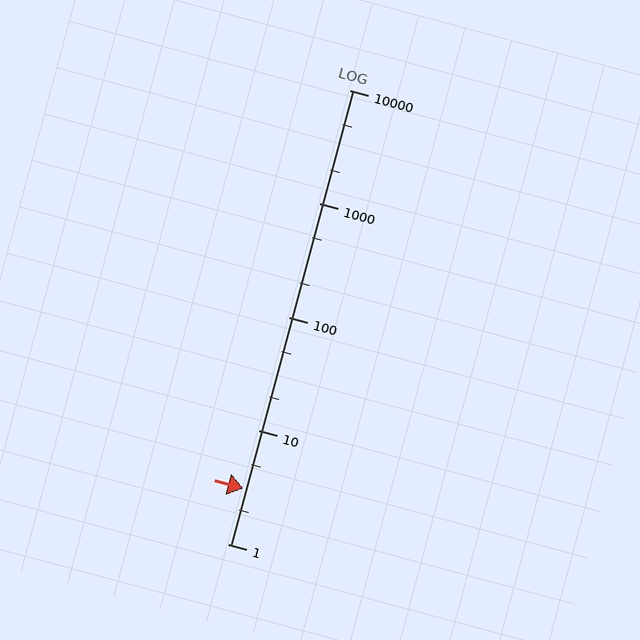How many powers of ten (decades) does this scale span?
The scale spans 4 decades, from 1 to 10000.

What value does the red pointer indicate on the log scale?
The pointer indicates approximately 3.1.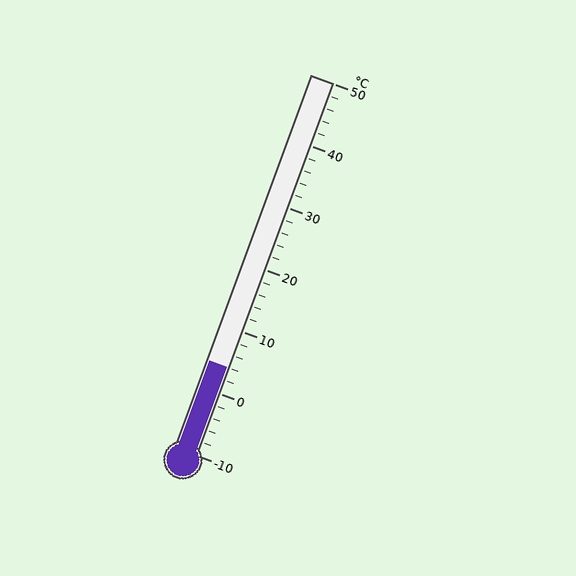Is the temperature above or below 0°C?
The temperature is above 0°C.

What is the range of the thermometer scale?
The thermometer scale ranges from -10°C to 50°C.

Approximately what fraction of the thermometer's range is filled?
The thermometer is filled to approximately 25% of its range.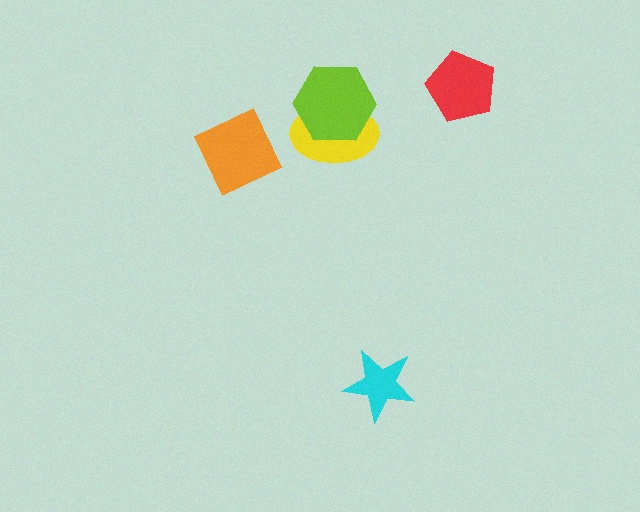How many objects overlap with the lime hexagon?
1 object overlaps with the lime hexagon.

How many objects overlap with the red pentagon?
0 objects overlap with the red pentagon.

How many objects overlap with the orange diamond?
0 objects overlap with the orange diamond.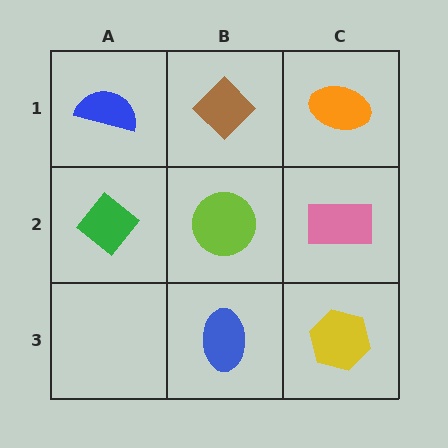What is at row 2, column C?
A pink rectangle.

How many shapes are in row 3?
2 shapes.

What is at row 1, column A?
A blue semicircle.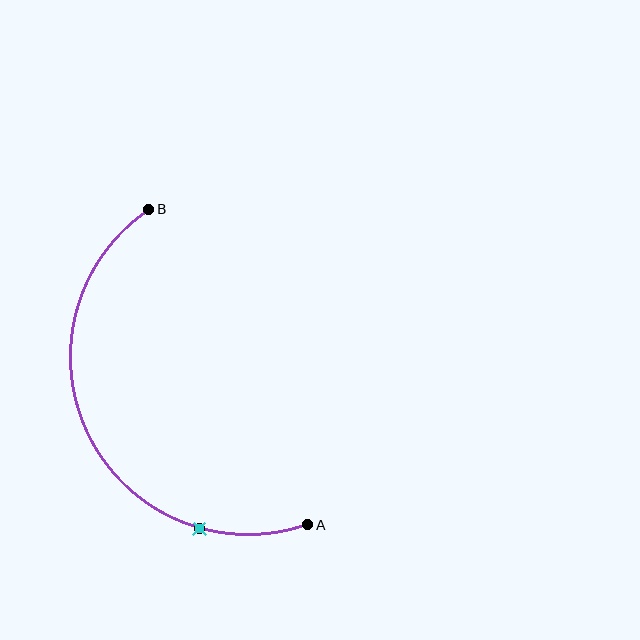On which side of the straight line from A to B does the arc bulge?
The arc bulges to the left of the straight line connecting A and B.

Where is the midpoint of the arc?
The arc midpoint is the point on the curve farthest from the straight line joining A and B. It sits to the left of that line.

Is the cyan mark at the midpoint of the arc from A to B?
No. The cyan mark lies on the arc but is closer to endpoint A. The arc midpoint would be at the point on the curve equidistant along the arc from both A and B.